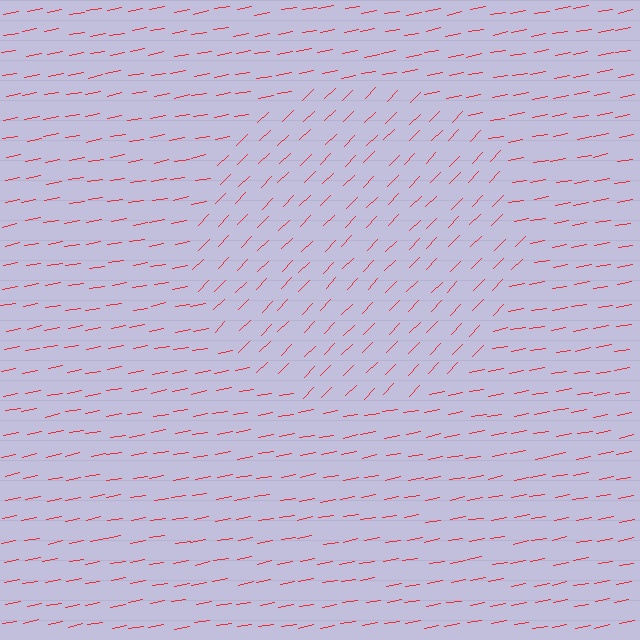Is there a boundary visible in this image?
Yes, there is a texture boundary formed by a change in line orientation.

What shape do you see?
I see a circle.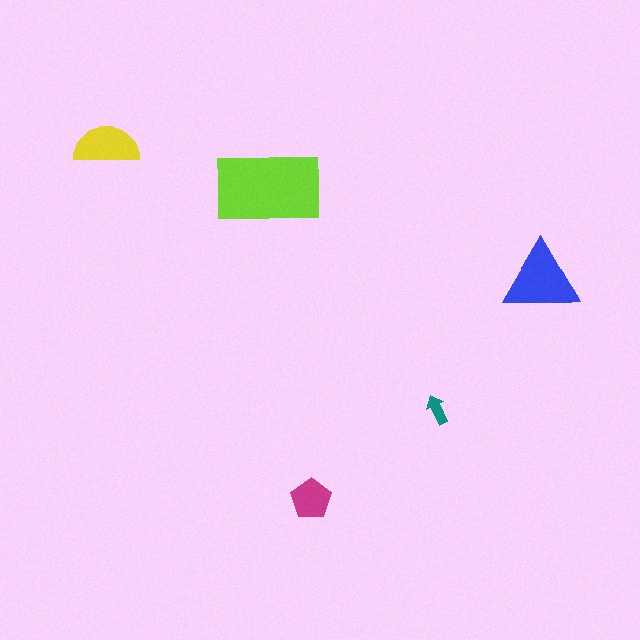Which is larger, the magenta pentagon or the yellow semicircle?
The yellow semicircle.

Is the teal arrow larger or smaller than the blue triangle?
Smaller.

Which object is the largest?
The lime rectangle.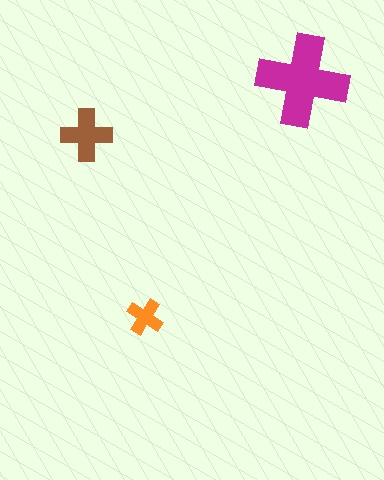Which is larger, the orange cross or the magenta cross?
The magenta one.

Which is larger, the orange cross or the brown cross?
The brown one.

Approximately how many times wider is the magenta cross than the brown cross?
About 2 times wider.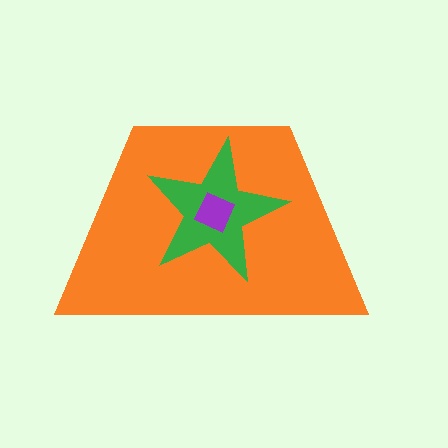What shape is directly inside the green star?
The purple diamond.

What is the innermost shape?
The purple diamond.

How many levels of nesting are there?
3.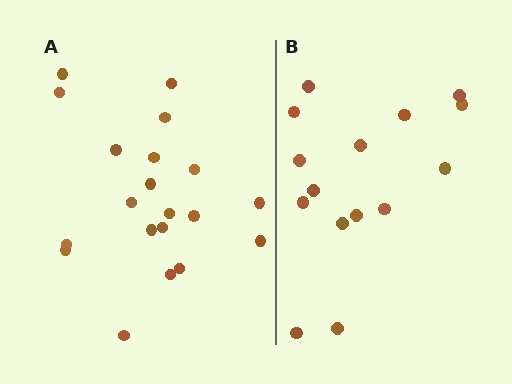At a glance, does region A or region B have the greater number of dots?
Region A (the left region) has more dots.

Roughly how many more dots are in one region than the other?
Region A has about 5 more dots than region B.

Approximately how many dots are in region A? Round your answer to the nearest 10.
About 20 dots.